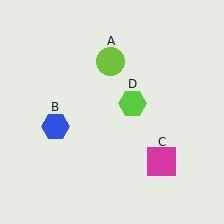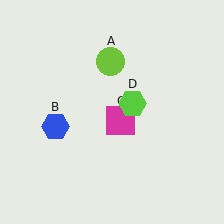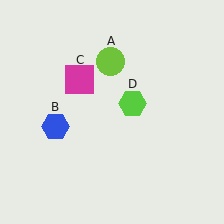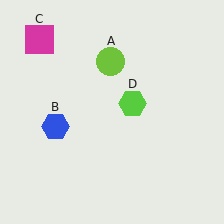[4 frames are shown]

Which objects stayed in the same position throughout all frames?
Lime circle (object A) and blue hexagon (object B) and lime hexagon (object D) remained stationary.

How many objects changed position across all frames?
1 object changed position: magenta square (object C).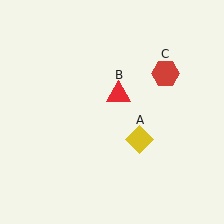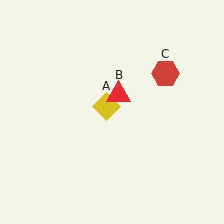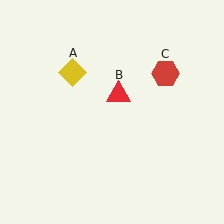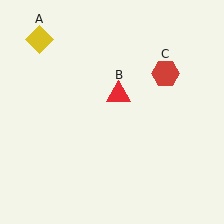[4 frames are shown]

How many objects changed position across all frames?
1 object changed position: yellow diamond (object A).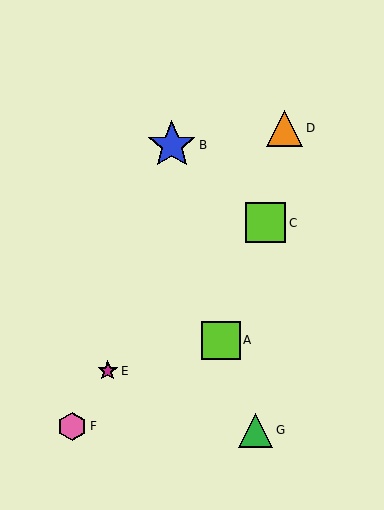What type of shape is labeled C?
Shape C is a lime square.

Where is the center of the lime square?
The center of the lime square is at (265, 223).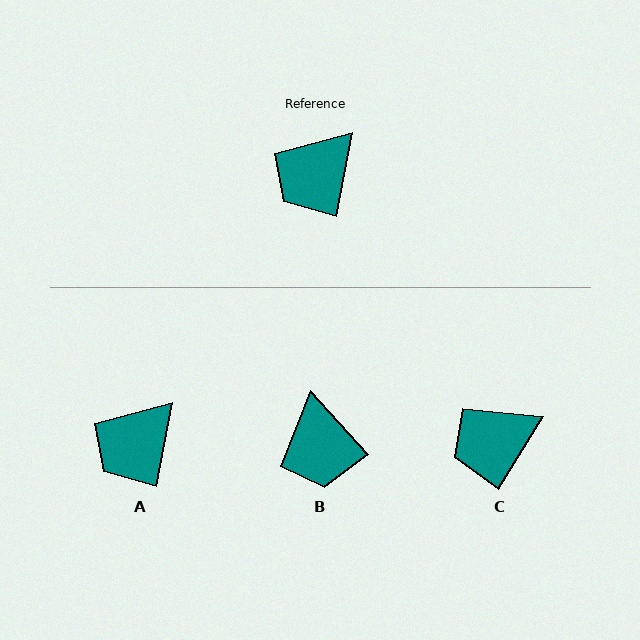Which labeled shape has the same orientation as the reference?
A.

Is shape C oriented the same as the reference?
No, it is off by about 20 degrees.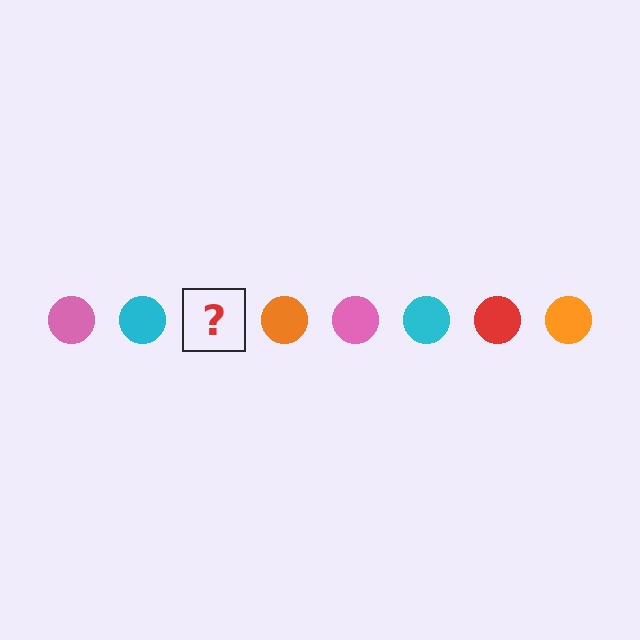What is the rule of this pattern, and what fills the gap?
The rule is that the pattern cycles through pink, cyan, red, orange circles. The gap should be filled with a red circle.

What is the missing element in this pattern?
The missing element is a red circle.